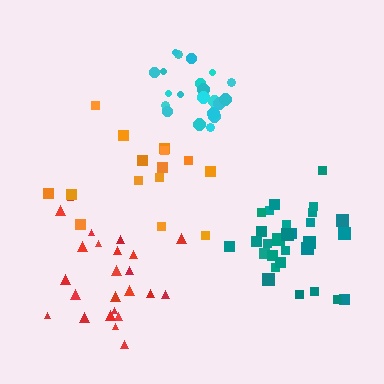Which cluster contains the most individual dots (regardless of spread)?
Teal (29).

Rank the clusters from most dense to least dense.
cyan, teal, red, orange.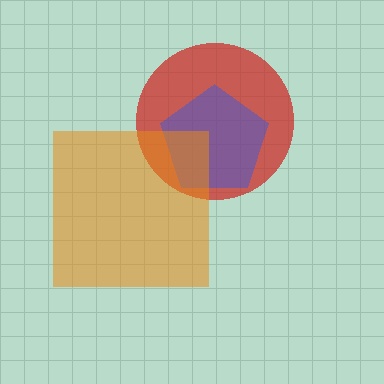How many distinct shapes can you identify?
There are 3 distinct shapes: a red circle, a blue pentagon, an orange square.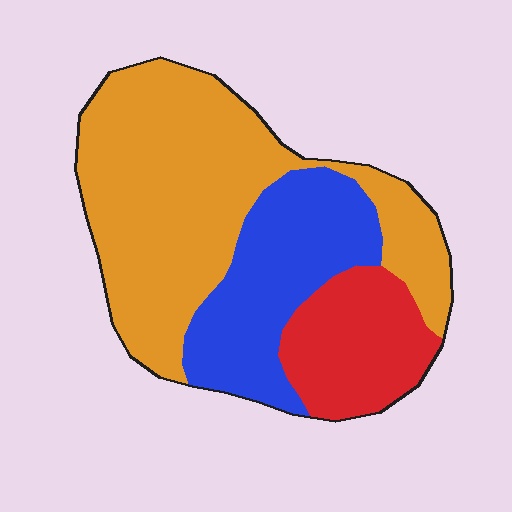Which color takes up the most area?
Orange, at roughly 55%.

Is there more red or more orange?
Orange.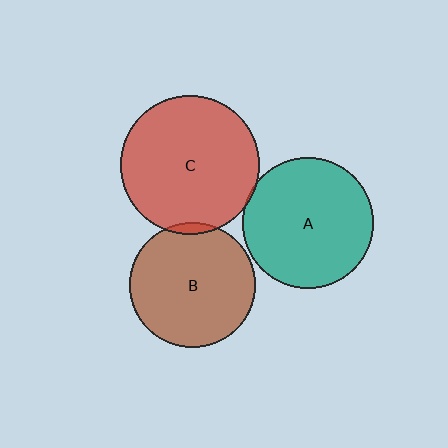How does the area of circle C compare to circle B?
Approximately 1.2 times.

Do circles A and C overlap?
Yes.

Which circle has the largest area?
Circle C (red).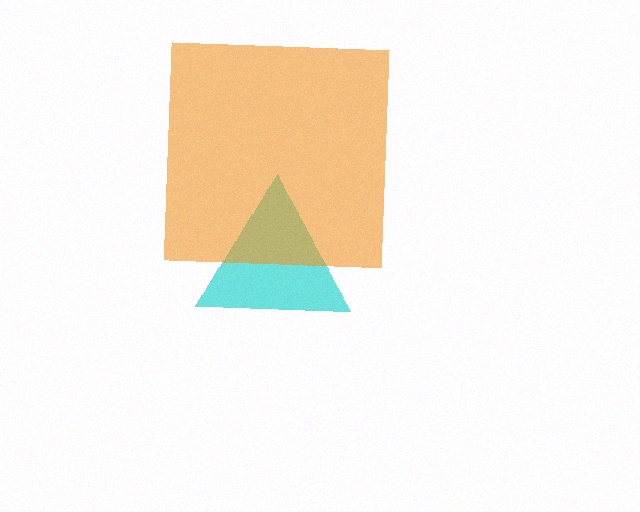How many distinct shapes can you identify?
There are 2 distinct shapes: a cyan triangle, an orange square.